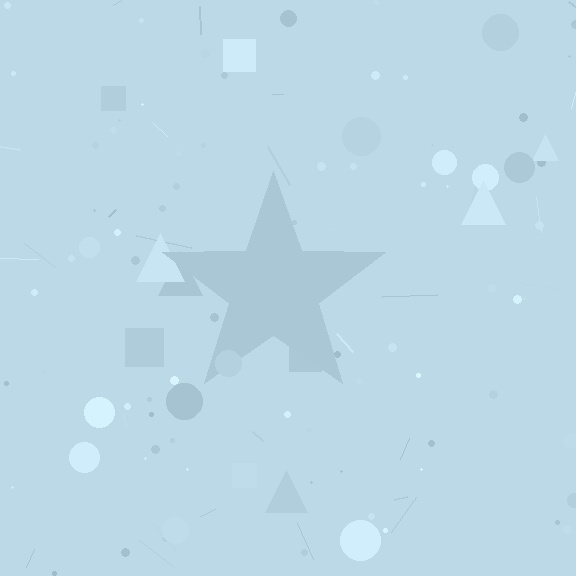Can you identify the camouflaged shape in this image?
The camouflaged shape is a star.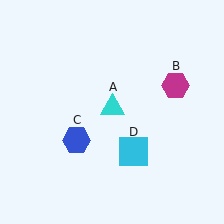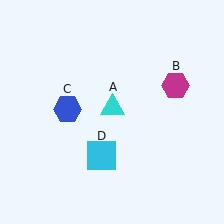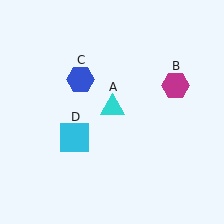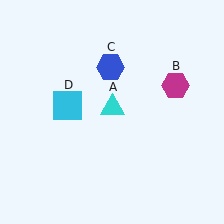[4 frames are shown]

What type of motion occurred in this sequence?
The blue hexagon (object C), cyan square (object D) rotated clockwise around the center of the scene.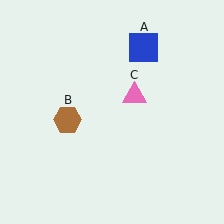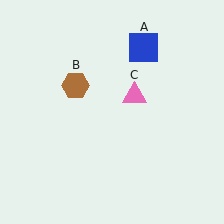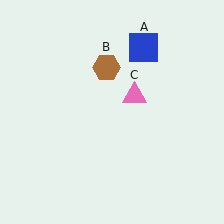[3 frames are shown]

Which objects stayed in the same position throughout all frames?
Blue square (object A) and pink triangle (object C) remained stationary.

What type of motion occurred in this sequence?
The brown hexagon (object B) rotated clockwise around the center of the scene.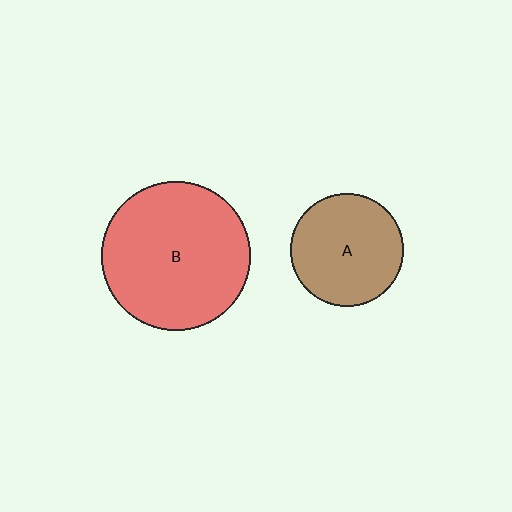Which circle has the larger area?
Circle B (red).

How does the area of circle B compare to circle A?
Approximately 1.8 times.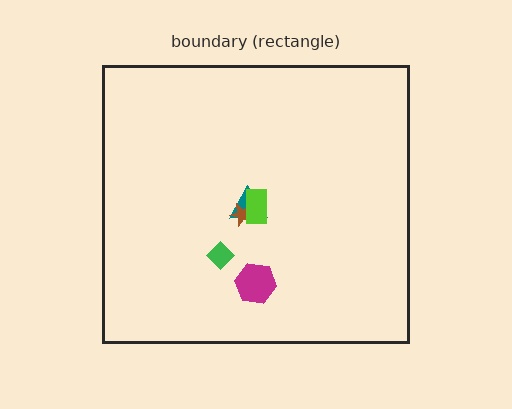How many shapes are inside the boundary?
5 inside, 0 outside.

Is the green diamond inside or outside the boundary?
Inside.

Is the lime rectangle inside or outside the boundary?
Inside.